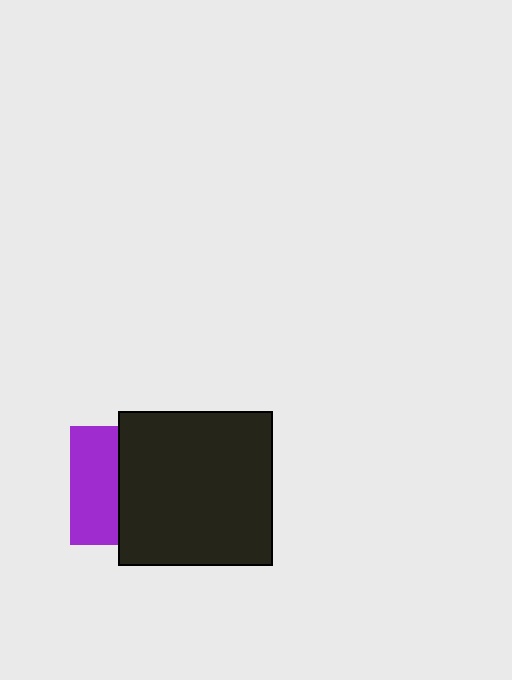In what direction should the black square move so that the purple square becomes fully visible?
The black square should move right. That is the shortest direction to clear the overlap and leave the purple square fully visible.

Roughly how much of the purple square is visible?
A small part of it is visible (roughly 40%).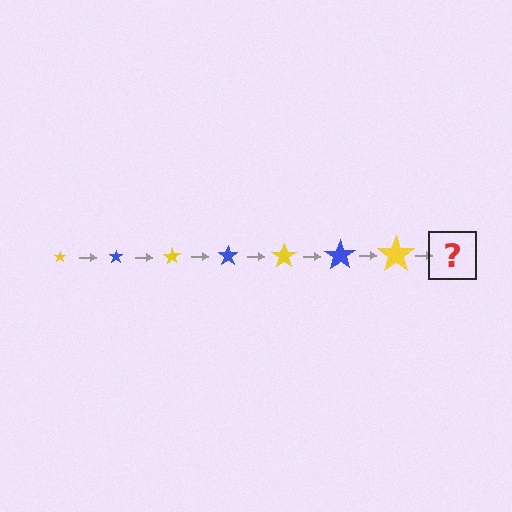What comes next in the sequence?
The next element should be a blue star, larger than the previous one.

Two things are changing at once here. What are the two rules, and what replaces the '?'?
The two rules are that the star grows larger each step and the color cycles through yellow and blue. The '?' should be a blue star, larger than the previous one.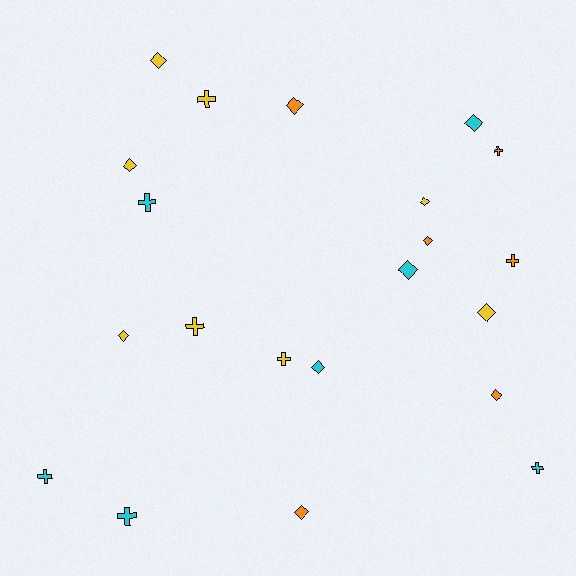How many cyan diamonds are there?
There are 3 cyan diamonds.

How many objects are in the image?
There are 21 objects.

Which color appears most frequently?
Yellow, with 8 objects.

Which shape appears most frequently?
Diamond, with 12 objects.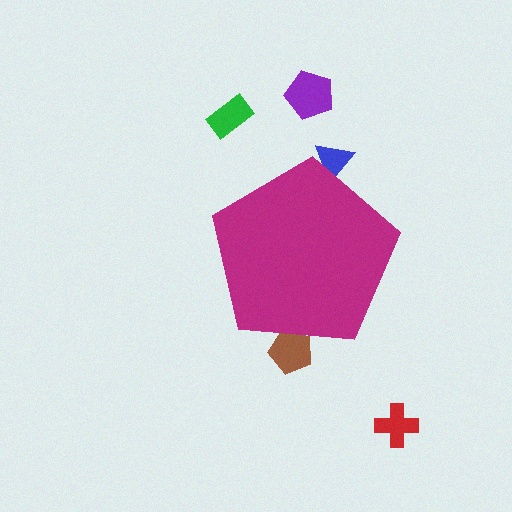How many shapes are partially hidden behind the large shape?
2 shapes are partially hidden.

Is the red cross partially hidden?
No, the red cross is fully visible.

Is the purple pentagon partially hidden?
No, the purple pentagon is fully visible.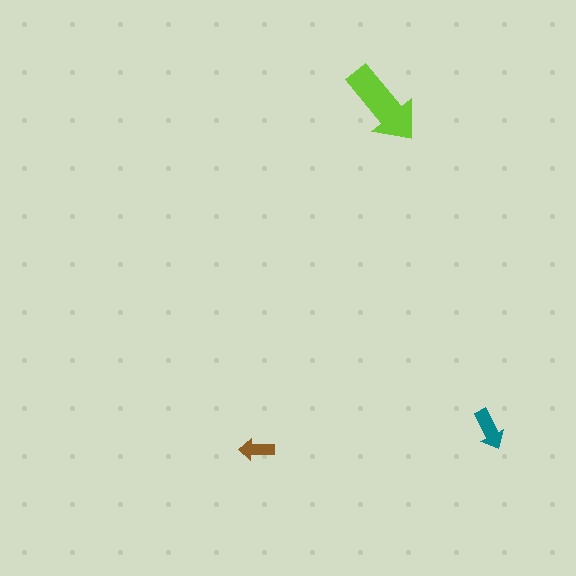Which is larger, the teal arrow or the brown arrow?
The teal one.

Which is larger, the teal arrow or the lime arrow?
The lime one.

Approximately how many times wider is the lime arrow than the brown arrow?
About 2.5 times wider.